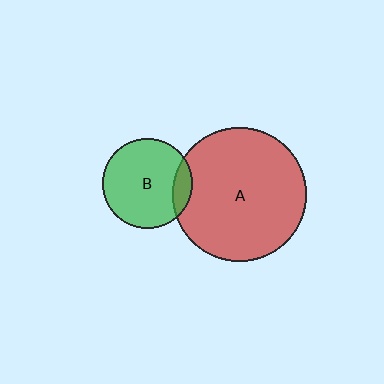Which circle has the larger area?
Circle A (red).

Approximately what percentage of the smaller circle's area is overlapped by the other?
Approximately 15%.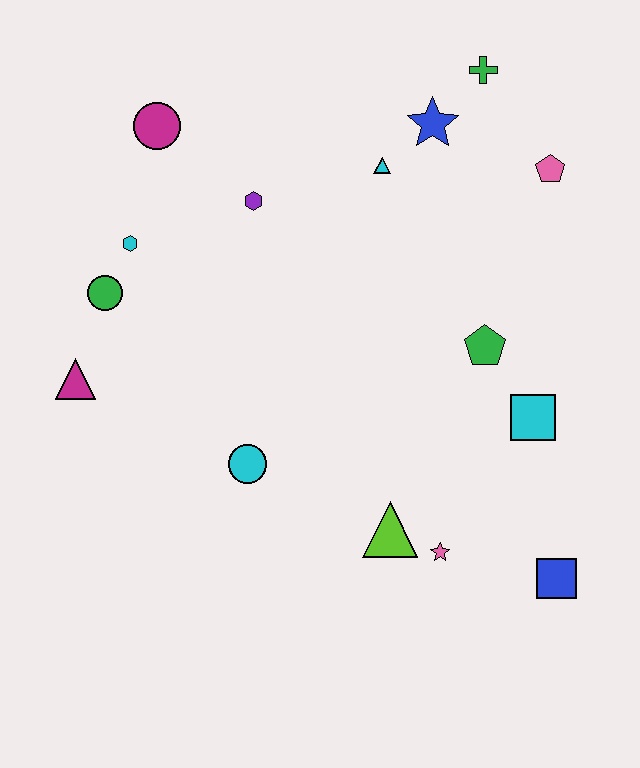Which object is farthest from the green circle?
The blue square is farthest from the green circle.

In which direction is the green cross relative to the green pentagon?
The green cross is above the green pentagon.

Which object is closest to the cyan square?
The green pentagon is closest to the cyan square.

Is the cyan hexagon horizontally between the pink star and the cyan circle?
No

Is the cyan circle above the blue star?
No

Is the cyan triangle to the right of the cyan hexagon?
Yes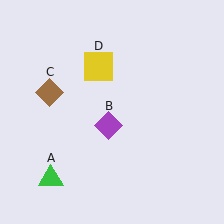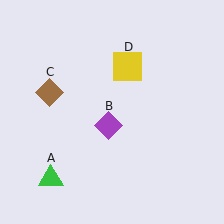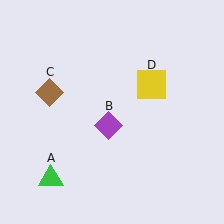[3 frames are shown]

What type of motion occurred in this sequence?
The yellow square (object D) rotated clockwise around the center of the scene.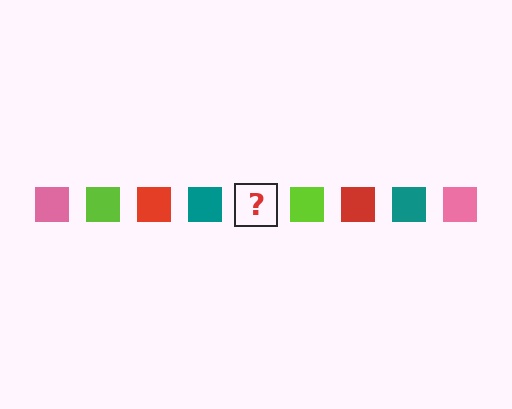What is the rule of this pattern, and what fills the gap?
The rule is that the pattern cycles through pink, lime, red, teal squares. The gap should be filled with a pink square.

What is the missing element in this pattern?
The missing element is a pink square.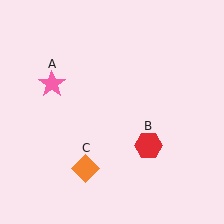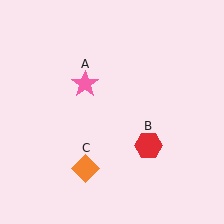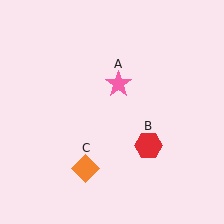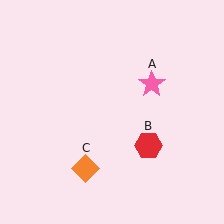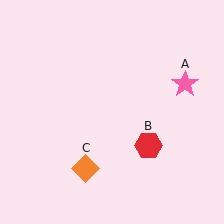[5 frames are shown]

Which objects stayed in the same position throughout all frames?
Red hexagon (object B) and orange diamond (object C) remained stationary.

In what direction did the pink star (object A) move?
The pink star (object A) moved right.